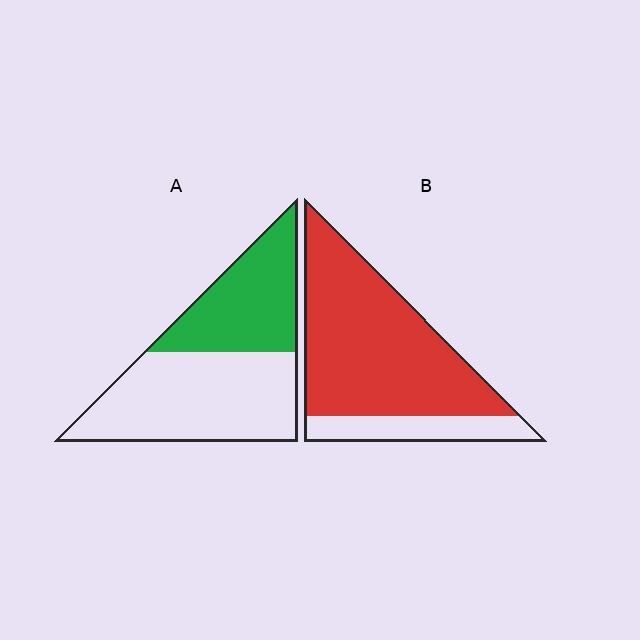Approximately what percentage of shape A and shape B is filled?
A is approximately 40% and B is approximately 80%.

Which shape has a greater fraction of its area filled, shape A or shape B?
Shape B.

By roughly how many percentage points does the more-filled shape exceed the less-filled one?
By roughly 40 percentage points (B over A).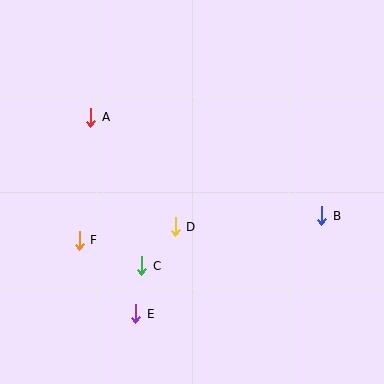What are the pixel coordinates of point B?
Point B is at (322, 216).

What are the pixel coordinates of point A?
Point A is at (91, 117).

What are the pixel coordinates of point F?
Point F is at (79, 240).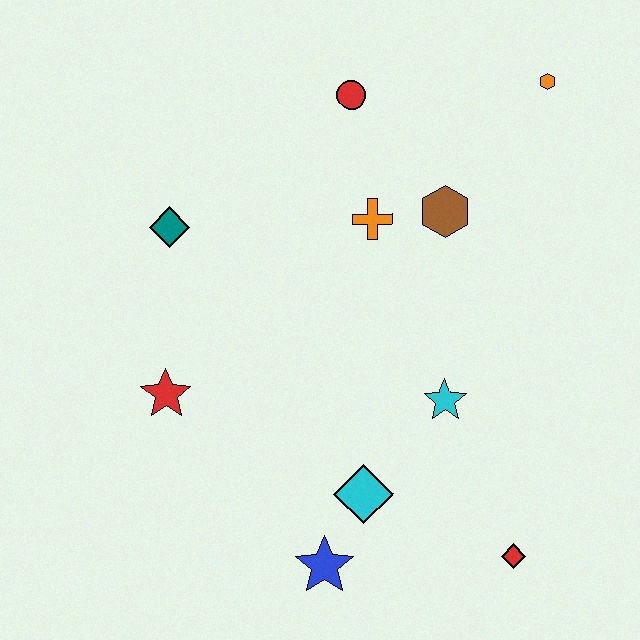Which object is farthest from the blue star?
The orange hexagon is farthest from the blue star.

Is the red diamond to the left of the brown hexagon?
No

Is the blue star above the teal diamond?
No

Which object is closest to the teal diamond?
The red star is closest to the teal diamond.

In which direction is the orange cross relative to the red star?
The orange cross is to the right of the red star.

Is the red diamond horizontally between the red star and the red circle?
No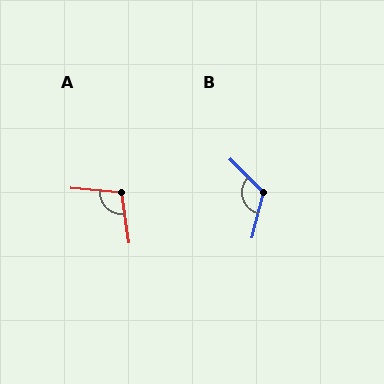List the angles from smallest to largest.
A (104°), B (121°).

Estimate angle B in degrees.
Approximately 121 degrees.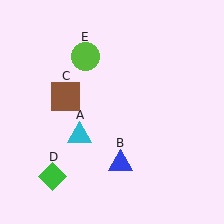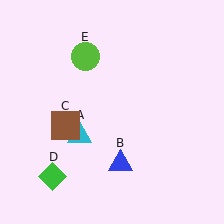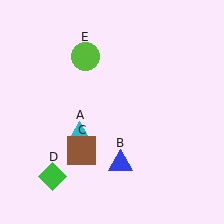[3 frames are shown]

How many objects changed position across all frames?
1 object changed position: brown square (object C).